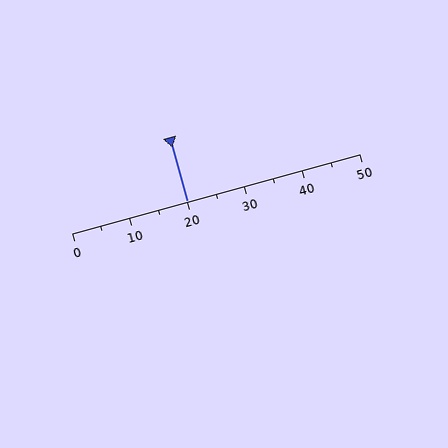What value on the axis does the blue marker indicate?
The marker indicates approximately 20.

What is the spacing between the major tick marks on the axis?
The major ticks are spaced 10 apart.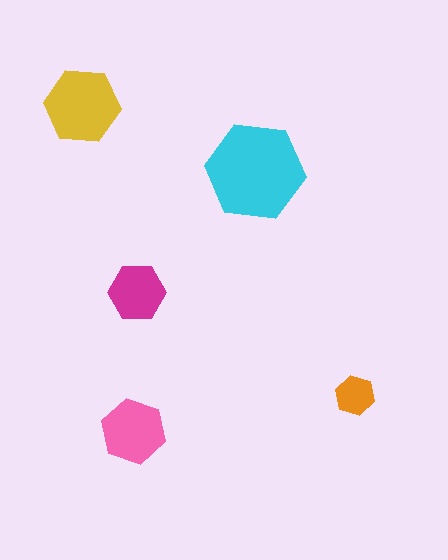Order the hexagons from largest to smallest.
the cyan one, the yellow one, the pink one, the magenta one, the orange one.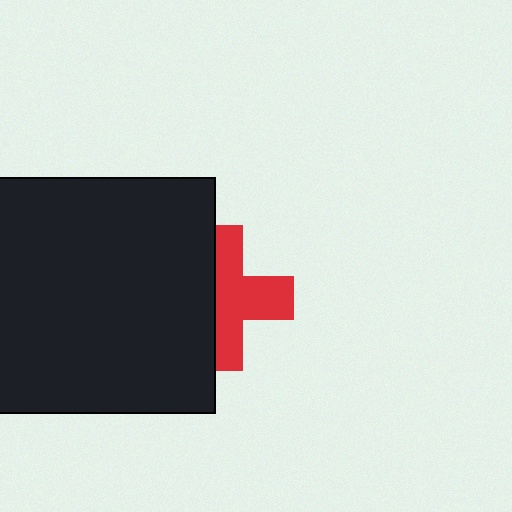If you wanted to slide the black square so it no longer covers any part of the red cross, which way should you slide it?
Slide it left — that is the most direct way to separate the two shapes.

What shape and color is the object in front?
The object in front is a black square.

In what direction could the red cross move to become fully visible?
The red cross could move right. That would shift it out from behind the black square entirely.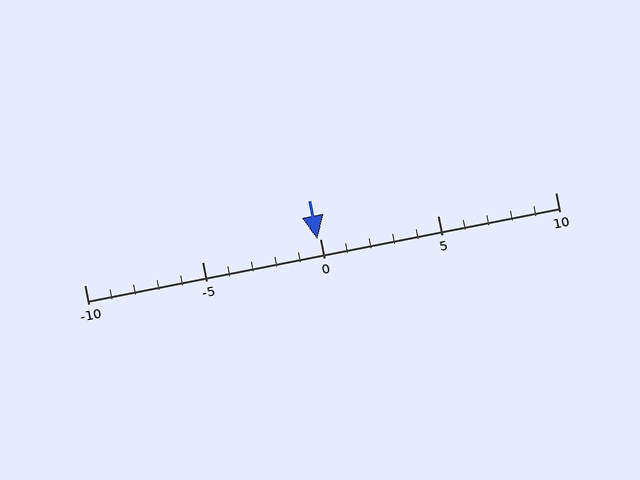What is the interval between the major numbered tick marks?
The major tick marks are spaced 5 units apart.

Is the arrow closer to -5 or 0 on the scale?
The arrow is closer to 0.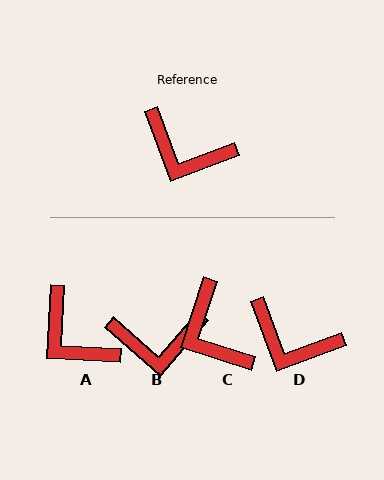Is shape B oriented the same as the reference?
No, it is off by about 29 degrees.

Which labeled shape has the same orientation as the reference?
D.